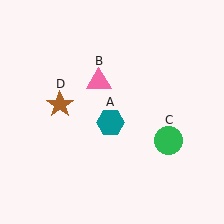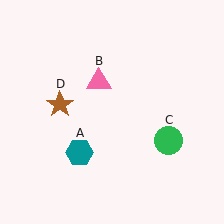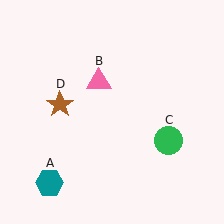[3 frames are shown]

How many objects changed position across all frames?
1 object changed position: teal hexagon (object A).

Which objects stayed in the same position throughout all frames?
Pink triangle (object B) and green circle (object C) and brown star (object D) remained stationary.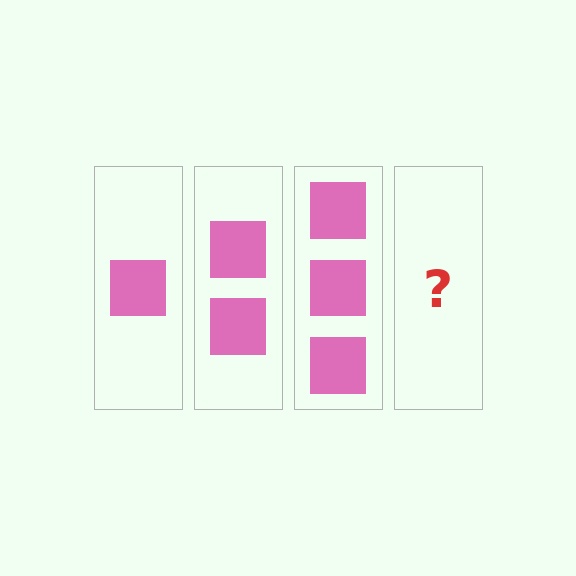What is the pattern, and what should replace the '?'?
The pattern is that each step adds one more square. The '?' should be 4 squares.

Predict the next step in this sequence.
The next step is 4 squares.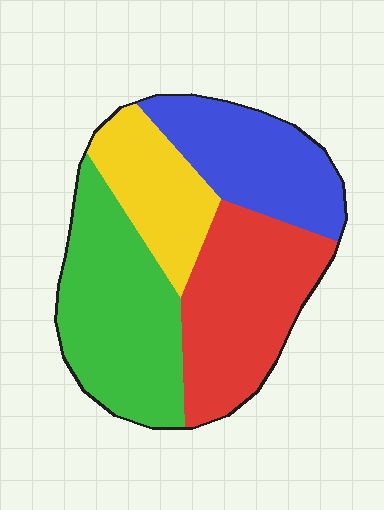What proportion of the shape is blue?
Blue takes up less than a quarter of the shape.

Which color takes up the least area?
Yellow, at roughly 15%.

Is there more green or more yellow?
Green.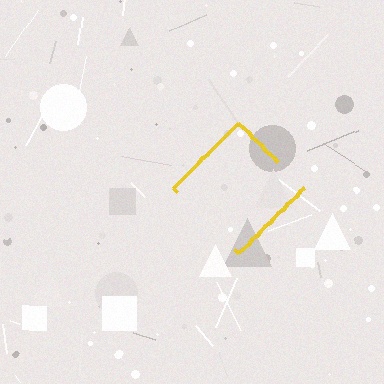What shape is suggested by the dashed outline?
The dashed outline suggests a diamond.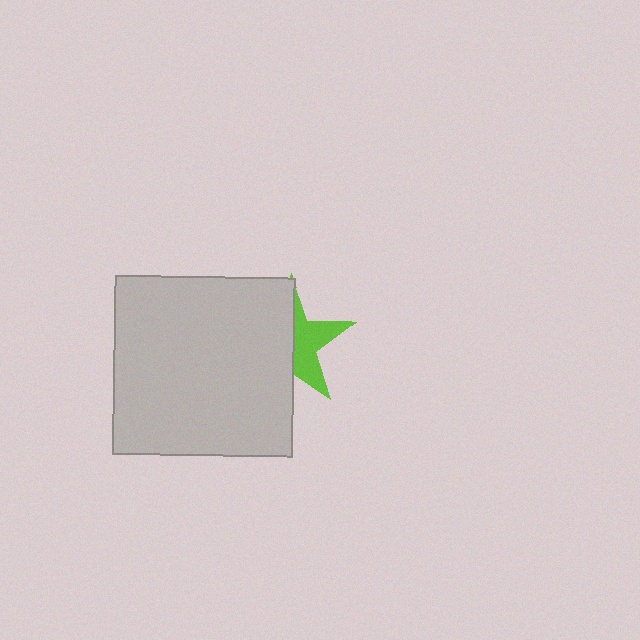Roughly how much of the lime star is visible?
A small part of it is visible (roughly 41%).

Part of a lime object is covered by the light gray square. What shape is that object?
It is a star.